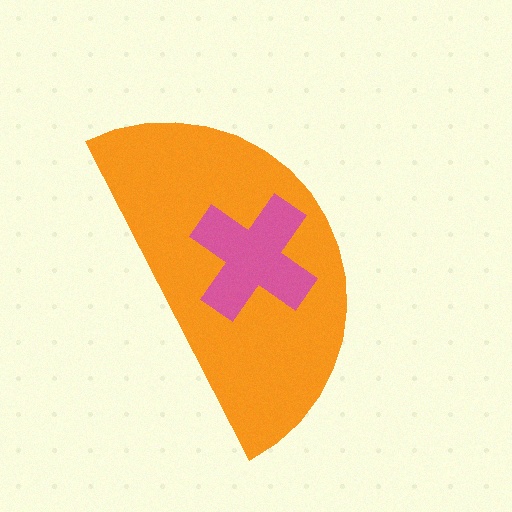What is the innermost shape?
The pink cross.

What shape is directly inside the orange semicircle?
The pink cross.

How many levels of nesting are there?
2.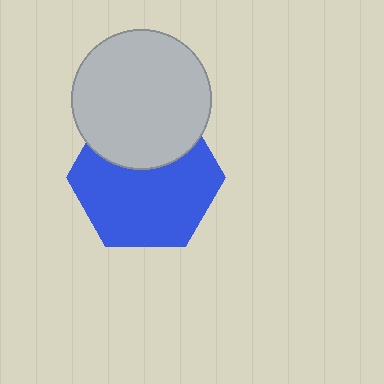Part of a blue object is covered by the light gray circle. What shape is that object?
It is a hexagon.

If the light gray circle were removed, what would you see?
You would see the complete blue hexagon.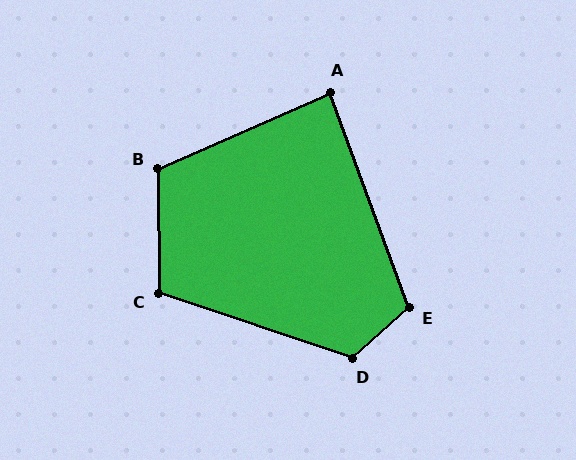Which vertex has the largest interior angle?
D, at approximately 119 degrees.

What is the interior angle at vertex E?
Approximately 112 degrees (obtuse).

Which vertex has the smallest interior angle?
A, at approximately 86 degrees.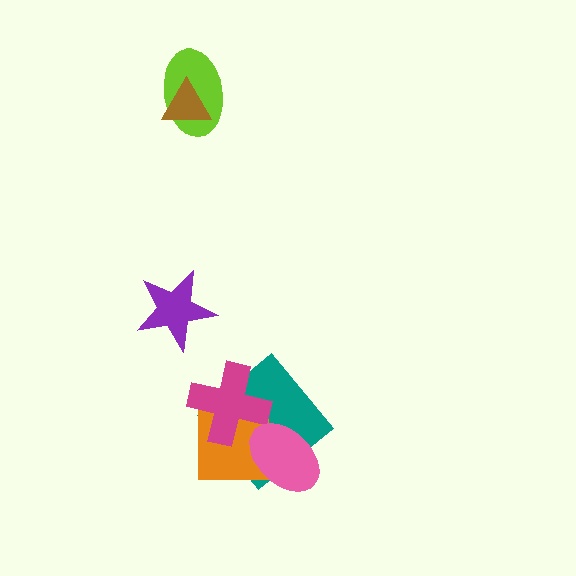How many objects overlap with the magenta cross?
2 objects overlap with the magenta cross.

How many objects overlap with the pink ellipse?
2 objects overlap with the pink ellipse.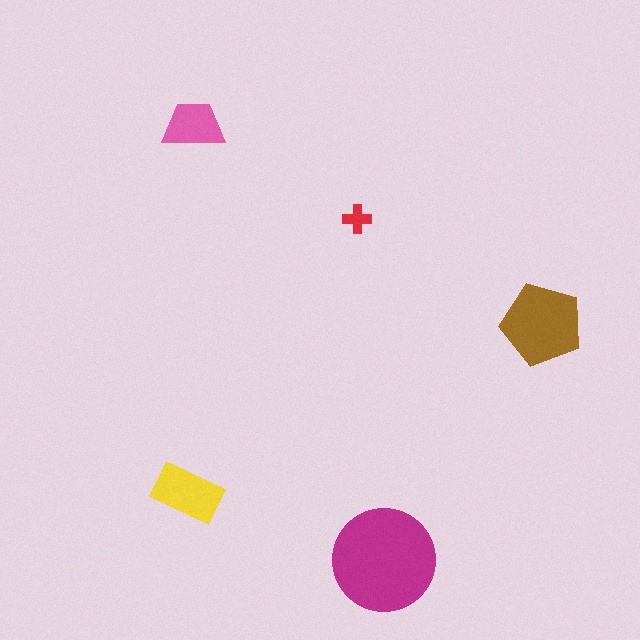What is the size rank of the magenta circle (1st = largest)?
1st.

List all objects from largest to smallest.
The magenta circle, the brown pentagon, the yellow rectangle, the pink trapezoid, the red cross.